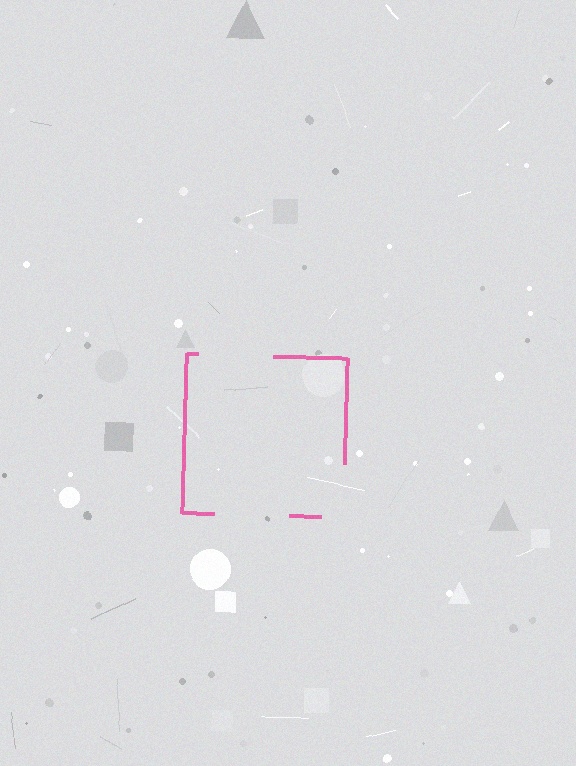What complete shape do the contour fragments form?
The contour fragments form a square.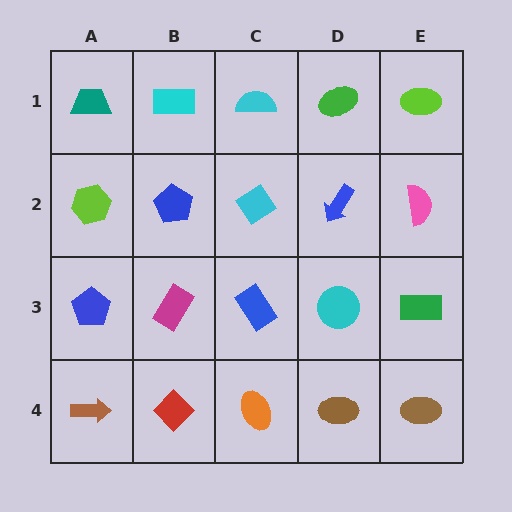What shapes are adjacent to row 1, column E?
A pink semicircle (row 2, column E), a green ellipse (row 1, column D).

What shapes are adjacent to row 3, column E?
A pink semicircle (row 2, column E), a brown ellipse (row 4, column E), a cyan circle (row 3, column D).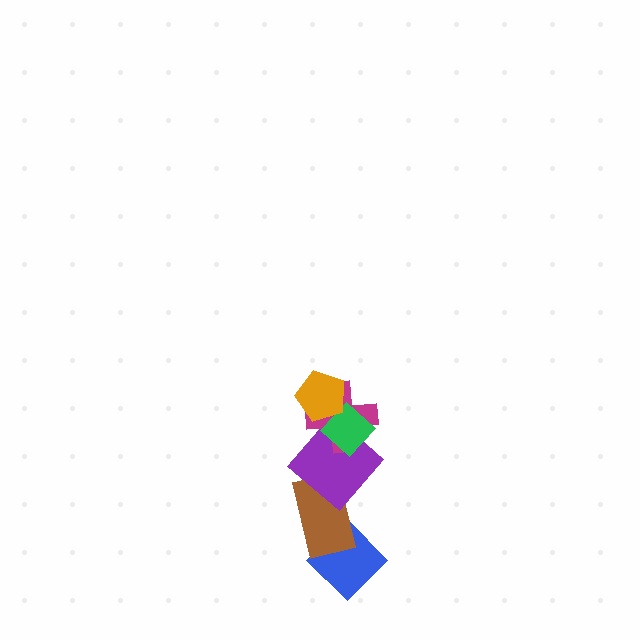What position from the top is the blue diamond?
The blue diamond is 6th from the top.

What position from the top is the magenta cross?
The magenta cross is 3rd from the top.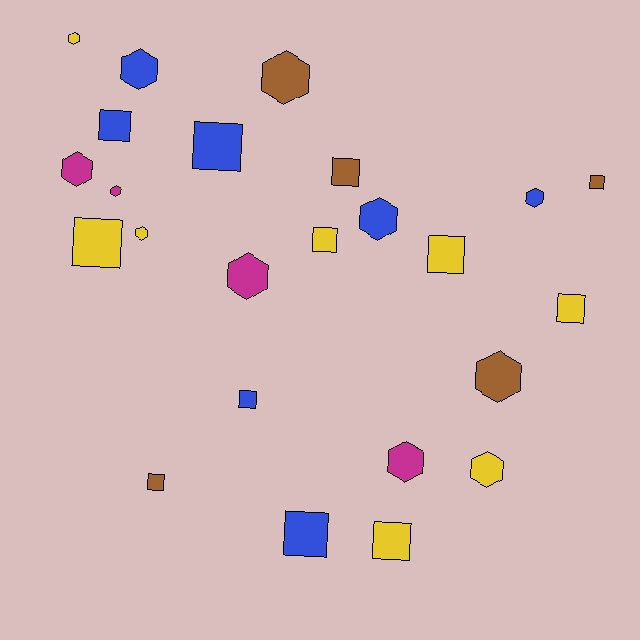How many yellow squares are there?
There are 5 yellow squares.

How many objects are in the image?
There are 24 objects.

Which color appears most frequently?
Yellow, with 8 objects.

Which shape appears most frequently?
Square, with 12 objects.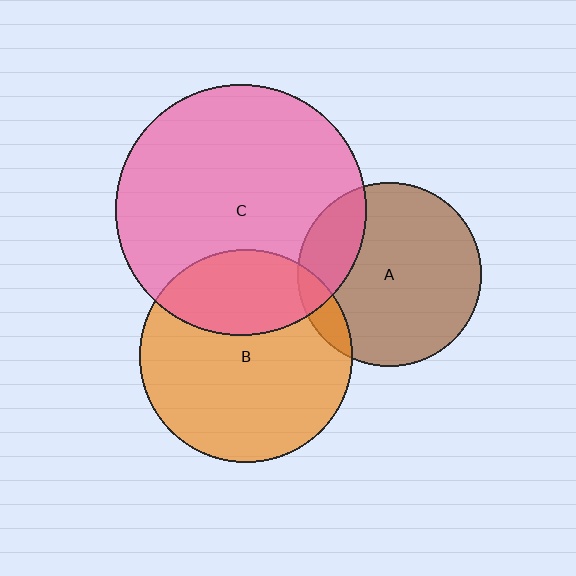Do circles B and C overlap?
Yes.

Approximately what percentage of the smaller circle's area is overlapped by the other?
Approximately 30%.